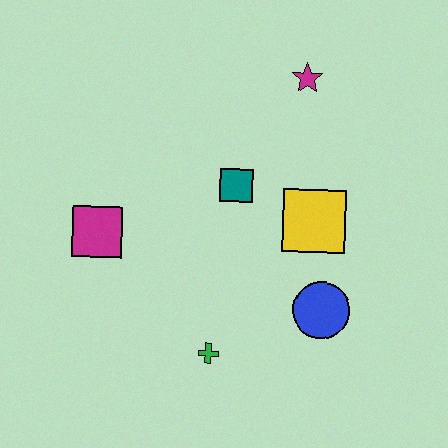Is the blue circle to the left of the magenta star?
No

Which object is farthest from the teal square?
The green cross is farthest from the teal square.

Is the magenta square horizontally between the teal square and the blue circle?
No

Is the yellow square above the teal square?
No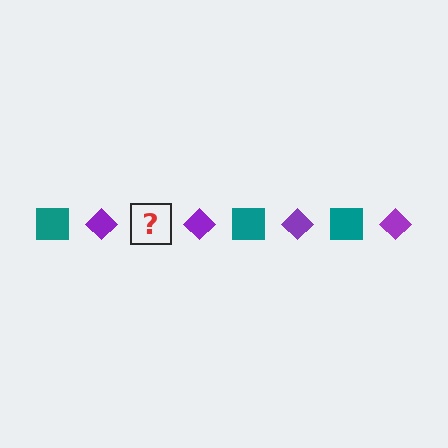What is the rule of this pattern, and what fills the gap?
The rule is that the pattern alternates between teal square and purple diamond. The gap should be filled with a teal square.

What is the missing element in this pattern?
The missing element is a teal square.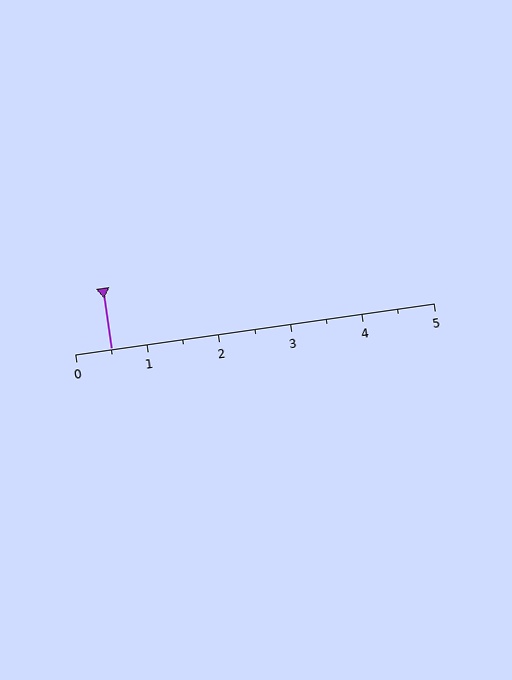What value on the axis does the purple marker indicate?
The marker indicates approximately 0.5.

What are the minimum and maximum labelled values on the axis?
The axis runs from 0 to 5.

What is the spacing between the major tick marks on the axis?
The major ticks are spaced 1 apart.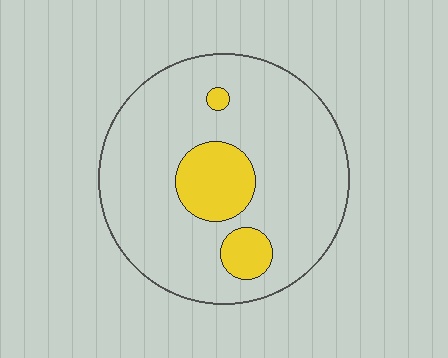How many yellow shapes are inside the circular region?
3.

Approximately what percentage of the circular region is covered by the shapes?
Approximately 15%.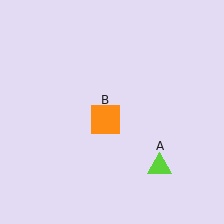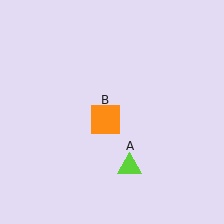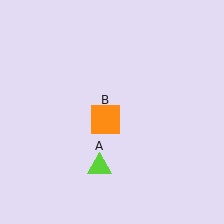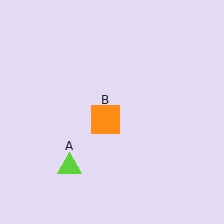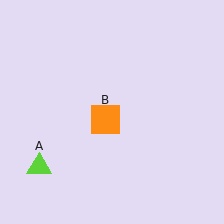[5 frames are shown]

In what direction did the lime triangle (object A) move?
The lime triangle (object A) moved left.